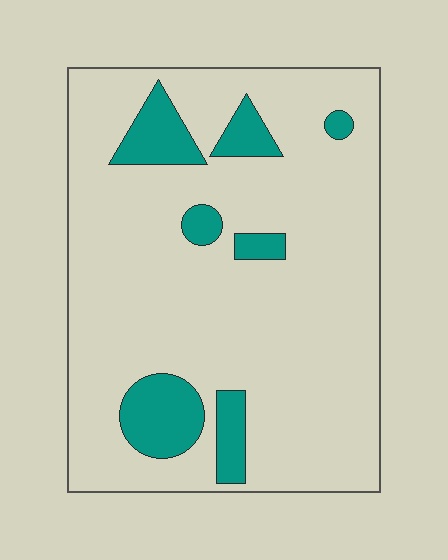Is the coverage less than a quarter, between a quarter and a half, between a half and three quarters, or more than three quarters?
Less than a quarter.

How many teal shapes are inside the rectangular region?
7.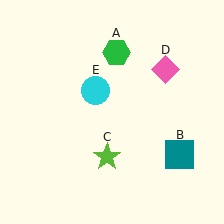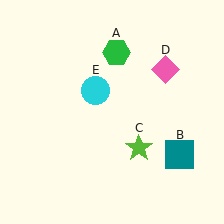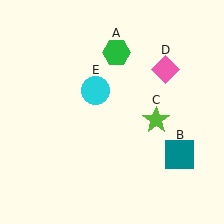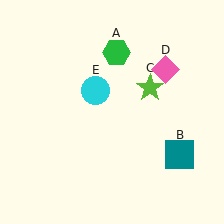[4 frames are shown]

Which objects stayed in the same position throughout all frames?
Green hexagon (object A) and teal square (object B) and pink diamond (object D) and cyan circle (object E) remained stationary.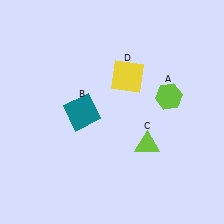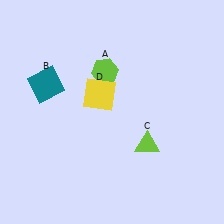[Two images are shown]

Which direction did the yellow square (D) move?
The yellow square (D) moved left.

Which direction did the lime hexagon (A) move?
The lime hexagon (A) moved left.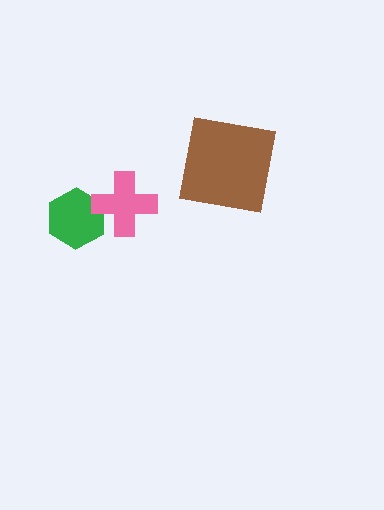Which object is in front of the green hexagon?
The pink cross is in front of the green hexagon.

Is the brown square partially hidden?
No, no other shape covers it.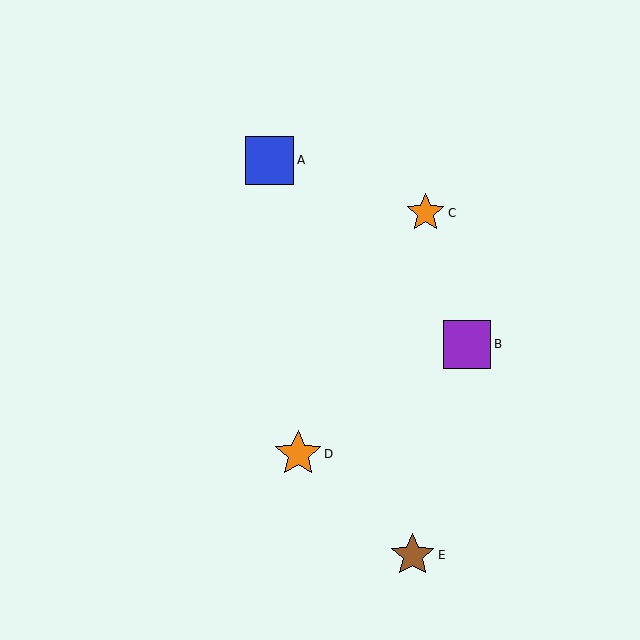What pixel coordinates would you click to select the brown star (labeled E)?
Click at (413, 555) to select the brown star E.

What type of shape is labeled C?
Shape C is an orange star.